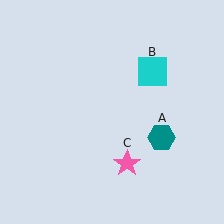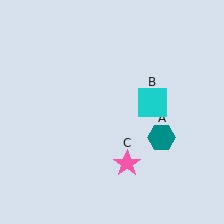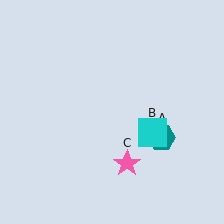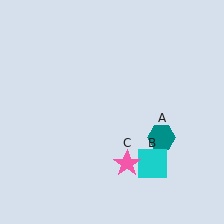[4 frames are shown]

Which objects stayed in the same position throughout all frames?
Teal hexagon (object A) and pink star (object C) remained stationary.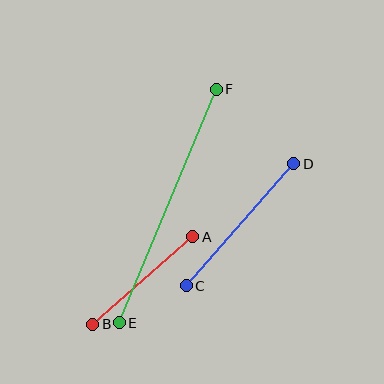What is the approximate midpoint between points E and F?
The midpoint is at approximately (168, 206) pixels.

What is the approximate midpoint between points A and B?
The midpoint is at approximately (143, 281) pixels.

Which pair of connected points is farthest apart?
Points E and F are farthest apart.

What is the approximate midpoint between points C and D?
The midpoint is at approximately (240, 225) pixels.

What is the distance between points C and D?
The distance is approximately 163 pixels.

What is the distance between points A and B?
The distance is approximately 133 pixels.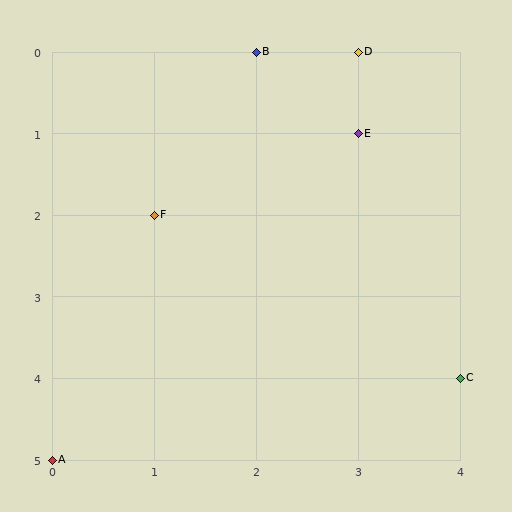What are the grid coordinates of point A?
Point A is at grid coordinates (0, 5).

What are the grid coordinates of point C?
Point C is at grid coordinates (4, 4).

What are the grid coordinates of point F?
Point F is at grid coordinates (1, 2).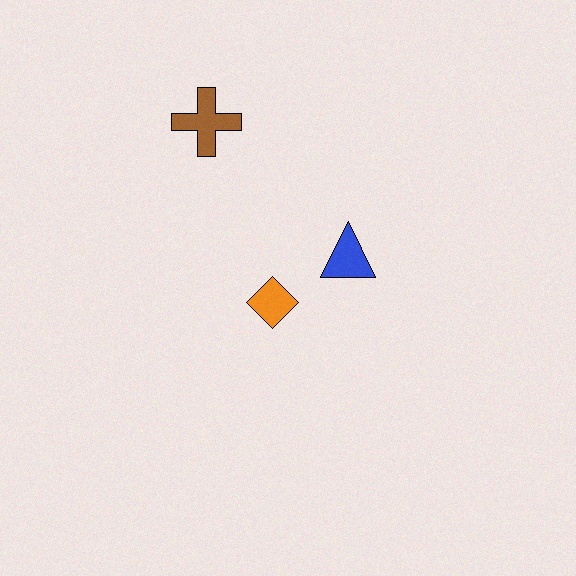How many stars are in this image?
There are no stars.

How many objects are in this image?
There are 3 objects.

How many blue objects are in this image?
There is 1 blue object.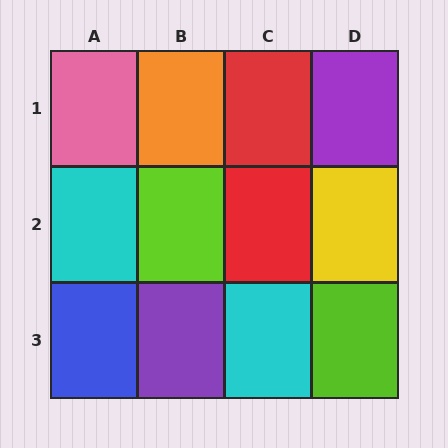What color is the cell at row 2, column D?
Yellow.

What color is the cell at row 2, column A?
Cyan.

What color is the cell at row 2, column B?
Lime.